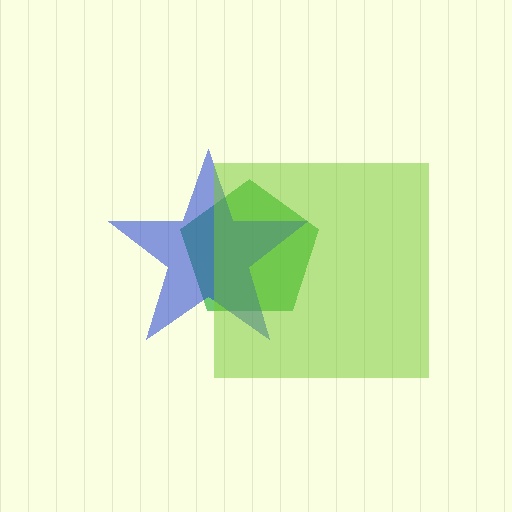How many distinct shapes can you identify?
There are 3 distinct shapes: a green pentagon, a blue star, a lime square.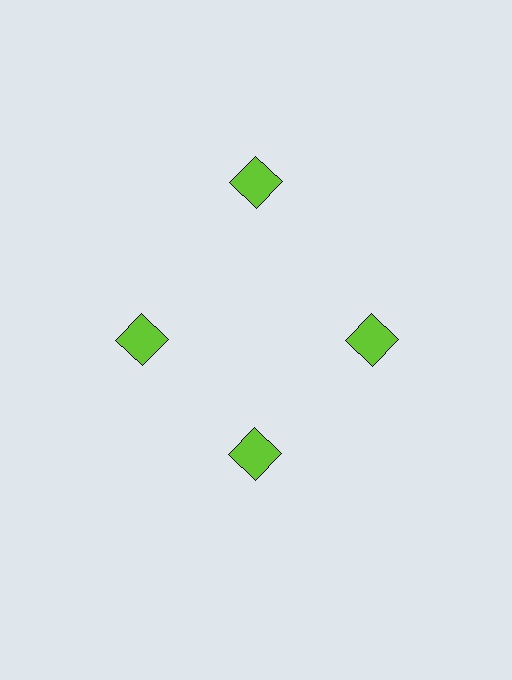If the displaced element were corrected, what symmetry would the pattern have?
It would have 4-fold rotational symmetry — the pattern would map onto itself every 90 degrees.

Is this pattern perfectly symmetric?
No. The 4 lime squares are arranged in a ring, but one element near the 12 o'clock position is pushed outward from the center, breaking the 4-fold rotational symmetry.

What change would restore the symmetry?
The symmetry would be restored by moving it inward, back onto the ring so that all 4 squares sit at equal angles and equal distance from the center.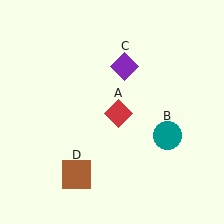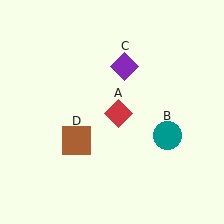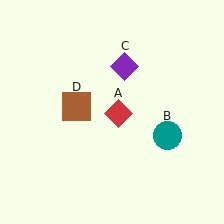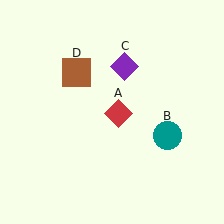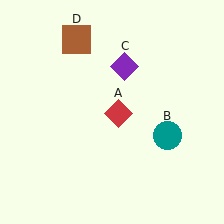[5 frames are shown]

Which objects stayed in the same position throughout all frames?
Red diamond (object A) and teal circle (object B) and purple diamond (object C) remained stationary.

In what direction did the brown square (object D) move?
The brown square (object D) moved up.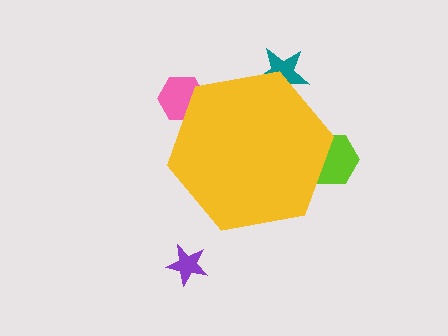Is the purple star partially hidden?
No, the purple star is fully visible.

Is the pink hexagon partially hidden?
Yes, the pink hexagon is partially hidden behind the yellow hexagon.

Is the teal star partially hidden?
Yes, the teal star is partially hidden behind the yellow hexagon.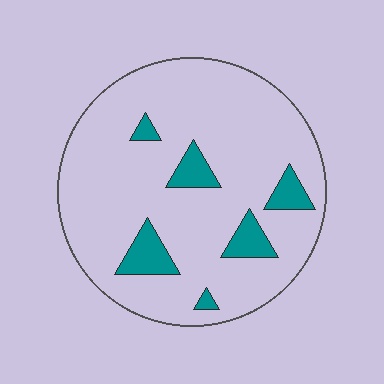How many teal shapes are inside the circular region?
6.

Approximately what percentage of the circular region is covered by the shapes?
Approximately 10%.